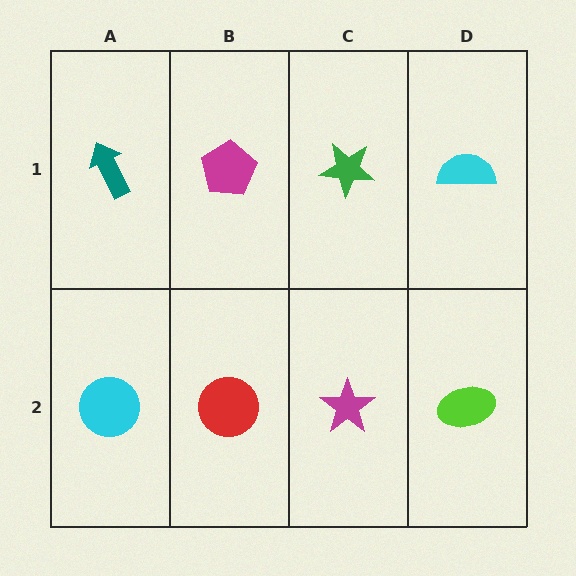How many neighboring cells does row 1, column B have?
3.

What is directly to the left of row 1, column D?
A green star.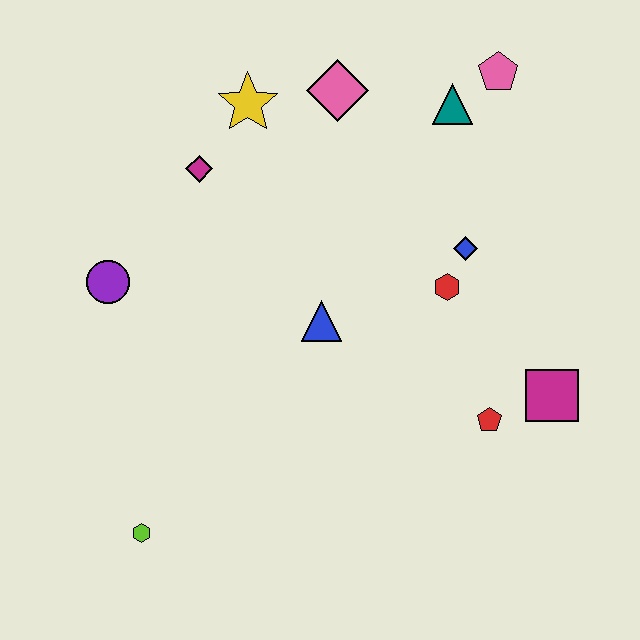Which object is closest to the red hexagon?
The blue diamond is closest to the red hexagon.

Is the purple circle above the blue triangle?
Yes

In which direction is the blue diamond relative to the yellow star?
The blue diamond is to the right of the yellow star.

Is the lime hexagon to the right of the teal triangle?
No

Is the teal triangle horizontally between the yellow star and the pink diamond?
No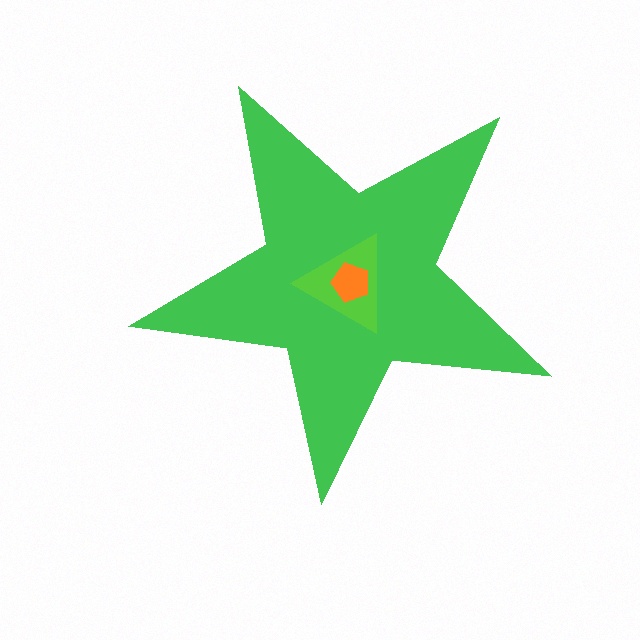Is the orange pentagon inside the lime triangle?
Yes.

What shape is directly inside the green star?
The lime triangle.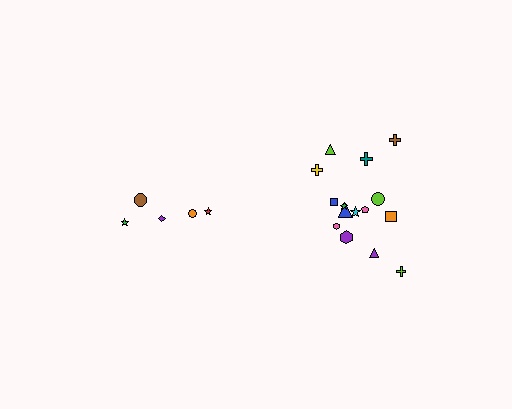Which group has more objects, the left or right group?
The right group.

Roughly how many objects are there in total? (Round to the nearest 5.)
Roughly 20 objects in total.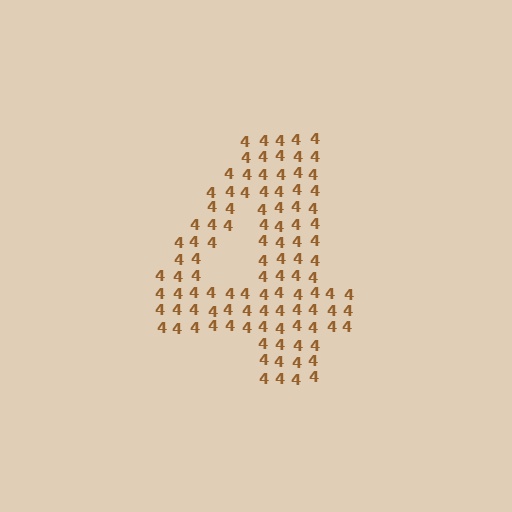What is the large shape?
The large shape is the digit 4.